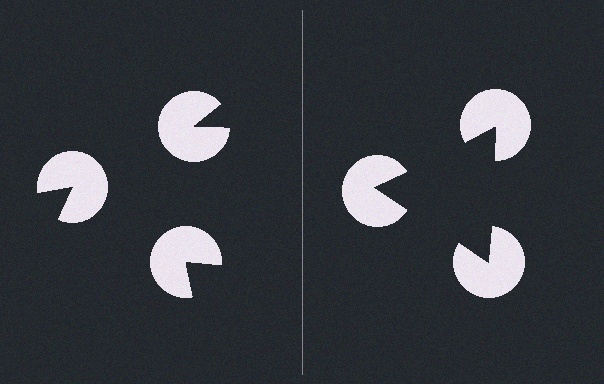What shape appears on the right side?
An illusory triangle.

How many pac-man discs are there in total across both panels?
6 — 3 on each side.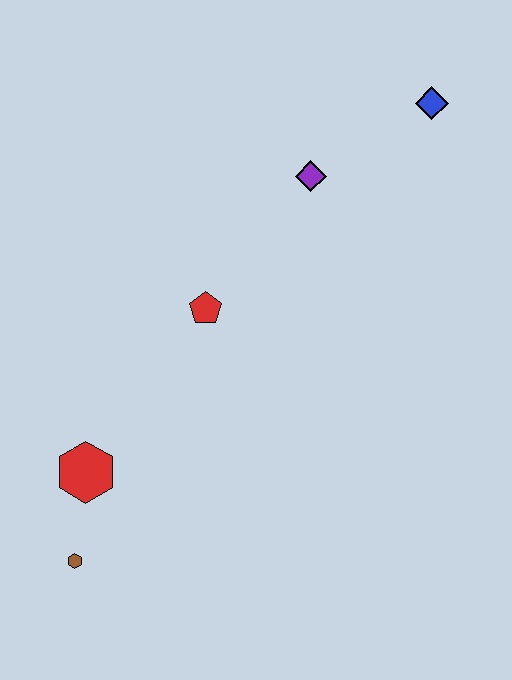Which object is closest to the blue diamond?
The purple diamond is closest to the blue diamond.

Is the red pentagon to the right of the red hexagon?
Yes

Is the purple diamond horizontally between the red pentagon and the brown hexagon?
No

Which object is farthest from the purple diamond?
The brown hexagon is farthest from the purple diamond.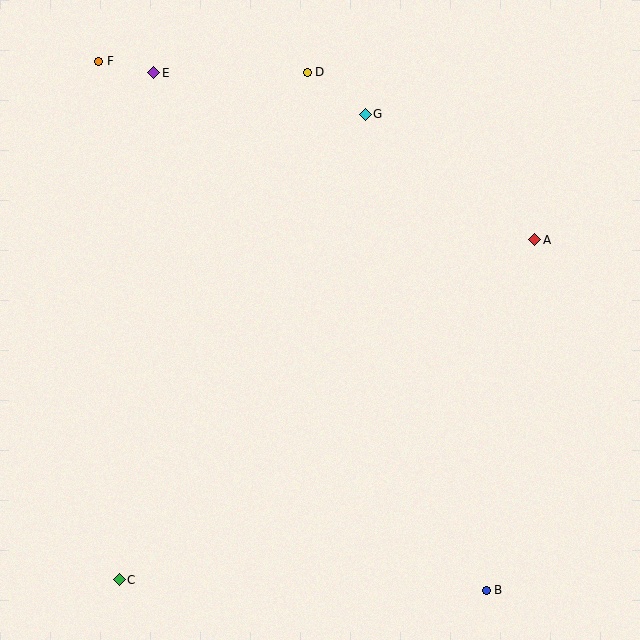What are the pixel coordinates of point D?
Point D is at (307, 72).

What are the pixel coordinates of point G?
Point G is at (365, 114).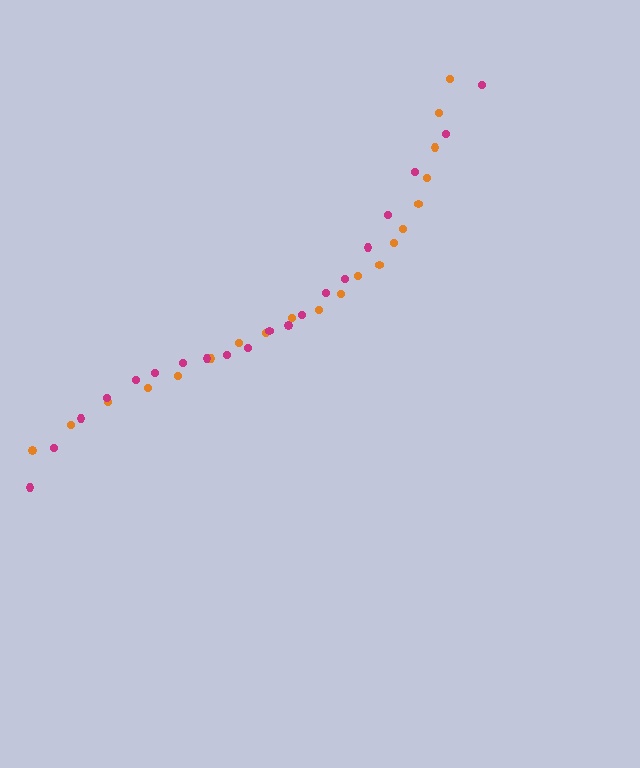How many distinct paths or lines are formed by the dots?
There are 2 distinct paths.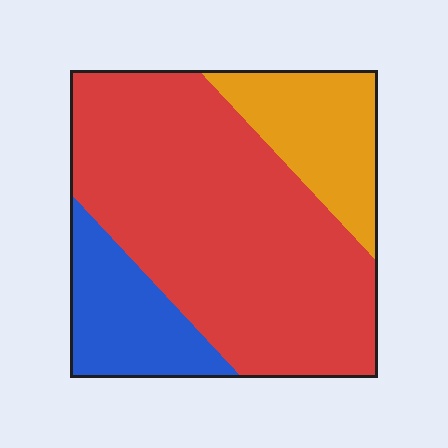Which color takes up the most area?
Red, at roughly 65%.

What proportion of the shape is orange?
Orange takes up about one sixth (1/6) of the shape.